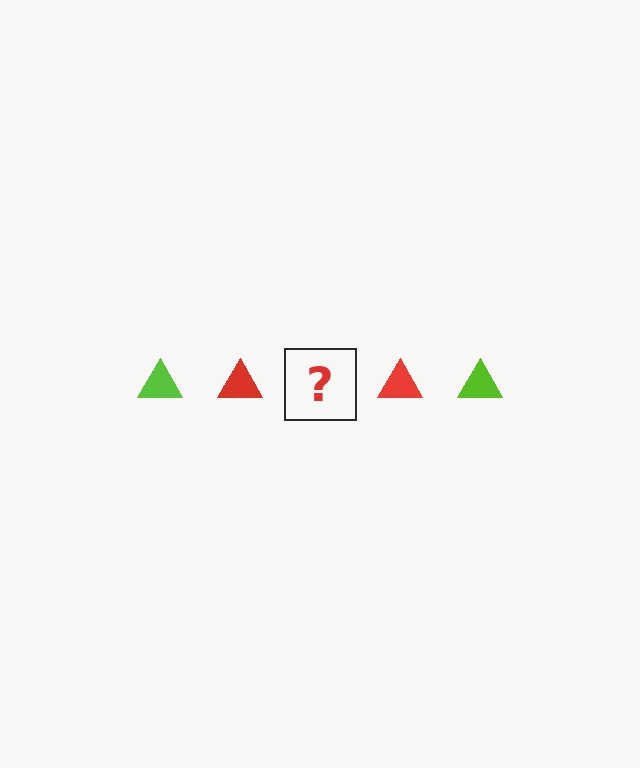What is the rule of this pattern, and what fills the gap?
The rule is that the pattern cycles through lime, red triangles. The gap should be filled with a lime triangle.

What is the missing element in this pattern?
The missing element is a lime triangle.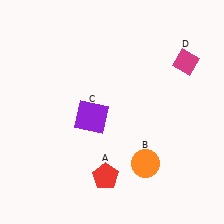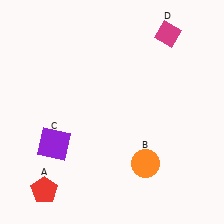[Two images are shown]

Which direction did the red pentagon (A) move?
The red pentagon (A) moved left.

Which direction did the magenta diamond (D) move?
The magenta diamond (D) moved up.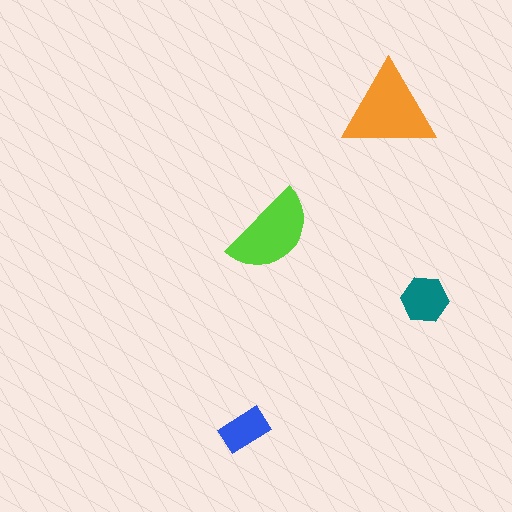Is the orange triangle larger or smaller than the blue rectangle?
Larger.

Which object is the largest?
The orange triangle.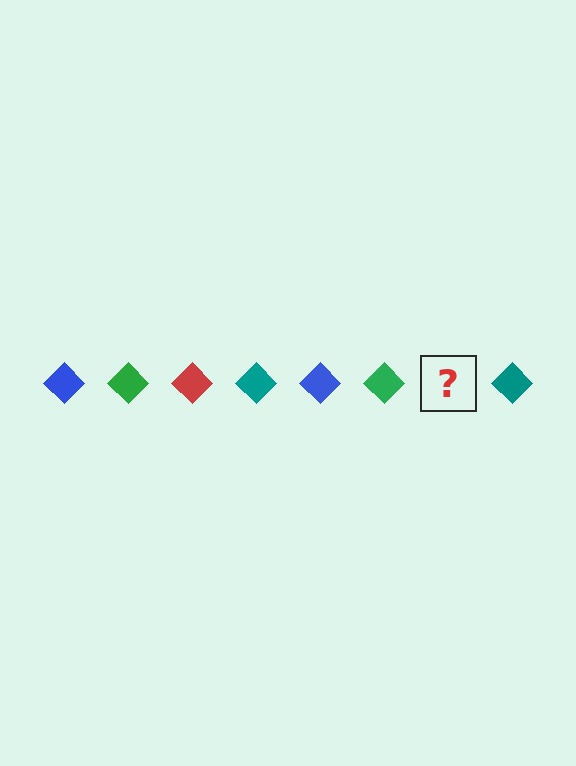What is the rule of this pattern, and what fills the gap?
The rule is that the pattern cycles through blue, green, red, teal diamonds. The gap should be filled with a red diamond.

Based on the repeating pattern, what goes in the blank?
The blank should be a red diamond.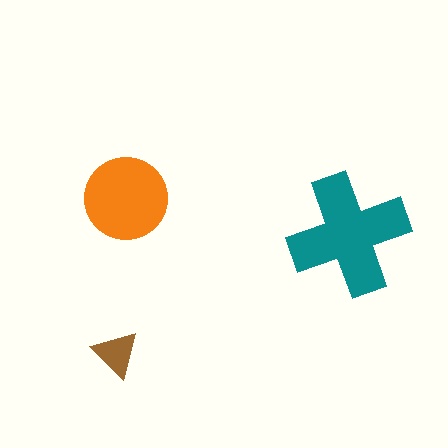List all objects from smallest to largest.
The brown triangle, the orange circle, the teal cross.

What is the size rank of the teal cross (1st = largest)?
1st.